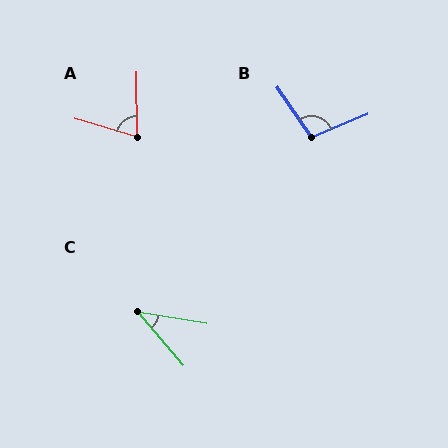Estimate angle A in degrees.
Approximately 73 degrees.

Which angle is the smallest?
C, at approximately 40 degrees.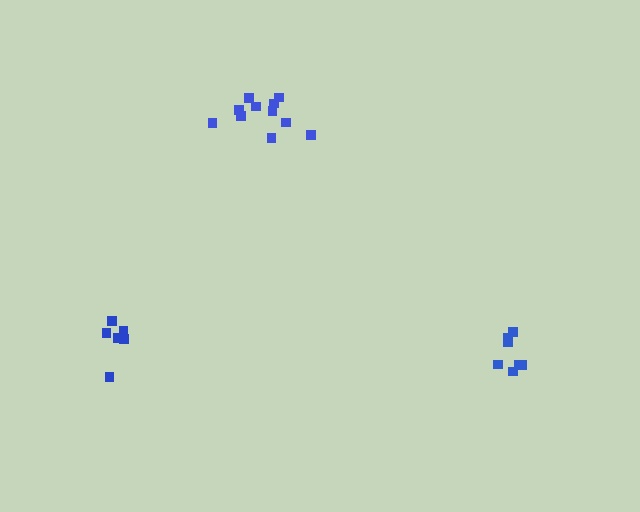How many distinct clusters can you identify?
There are 3 distinct clusters.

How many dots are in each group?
Group 1: 11 dots, Group 2: 7 dots, Group 3: 6 dots (24 total).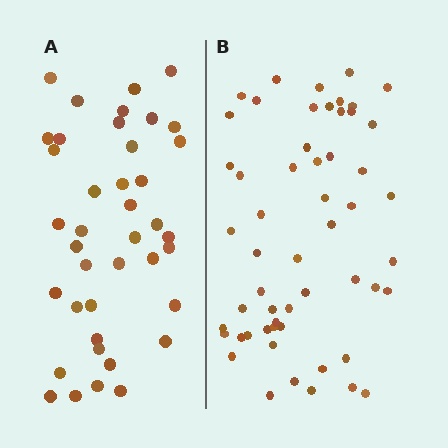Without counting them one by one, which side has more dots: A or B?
Region B (the right region) has more dots.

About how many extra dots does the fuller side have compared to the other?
Region B has approximately 15 more dots than region A.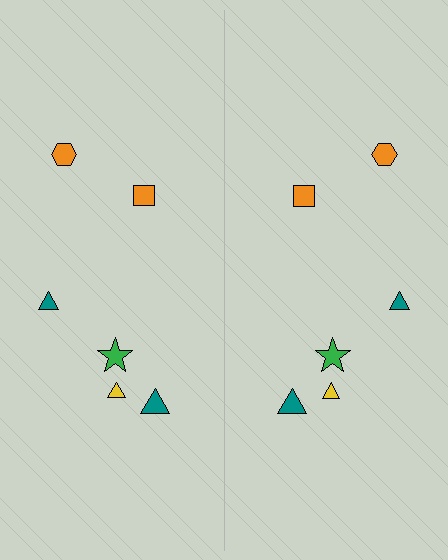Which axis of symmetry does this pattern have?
The pattern has a vertical axis of symmetry running through the center of the image.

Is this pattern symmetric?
Yes, this pattern has bilateral (reflection) symmetry.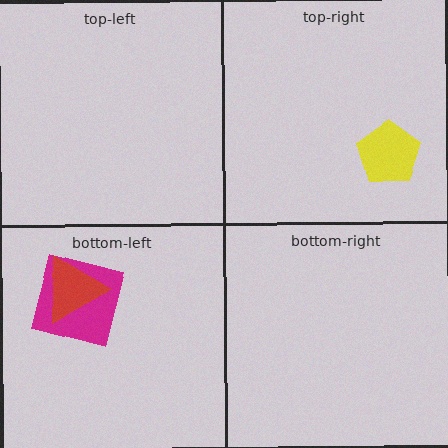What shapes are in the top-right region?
The yellow pentagon.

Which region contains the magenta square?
The bottom-left region.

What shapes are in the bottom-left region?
The magenta square, the red triangle.